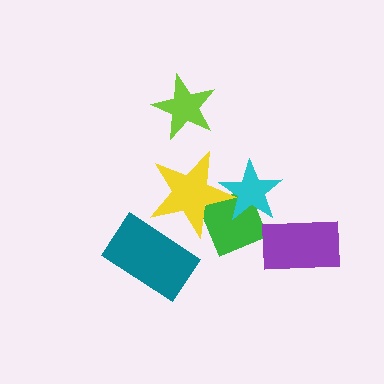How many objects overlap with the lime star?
0 objects overlap with the lime star.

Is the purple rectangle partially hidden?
No, no other shape covers it.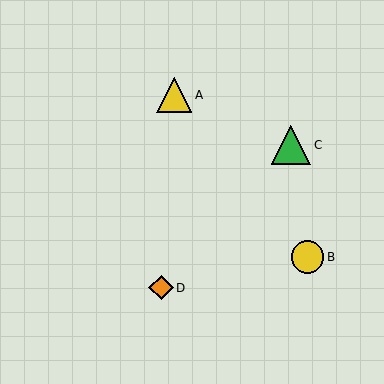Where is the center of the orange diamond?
The center of the orange diamond is at (161, 288).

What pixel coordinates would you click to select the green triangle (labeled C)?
Click at (291, 145) to select the green triangle C.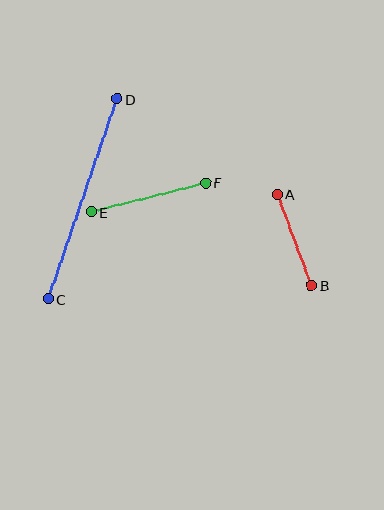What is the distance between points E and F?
The distance is approximately 118 pixels.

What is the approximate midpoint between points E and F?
The midpoint is at approximately (148, 197) pixels.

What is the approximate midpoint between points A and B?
The midpoint is at approximately (294, 240) pixels.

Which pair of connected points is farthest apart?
Points C and D are farthest apart.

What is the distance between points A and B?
The distance is approximately 98 pixels.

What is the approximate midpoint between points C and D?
The midpoint is at approximately (83, 199) pixels.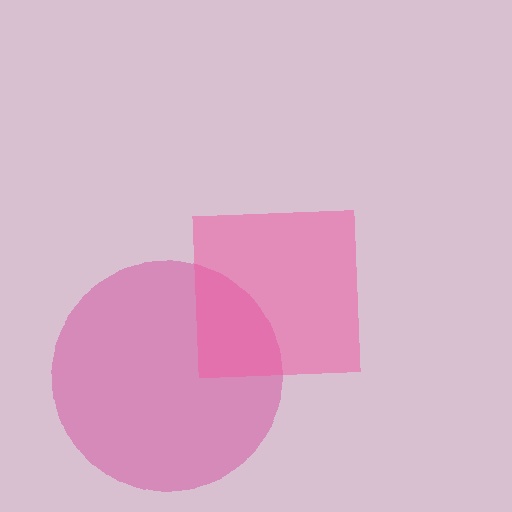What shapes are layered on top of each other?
The layered shapes are: a magenta circle, a pink square.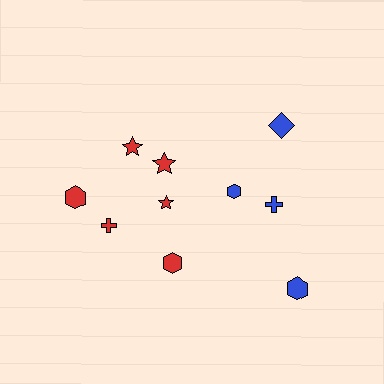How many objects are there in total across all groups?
There are 10 objects.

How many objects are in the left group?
There are 6 objects.